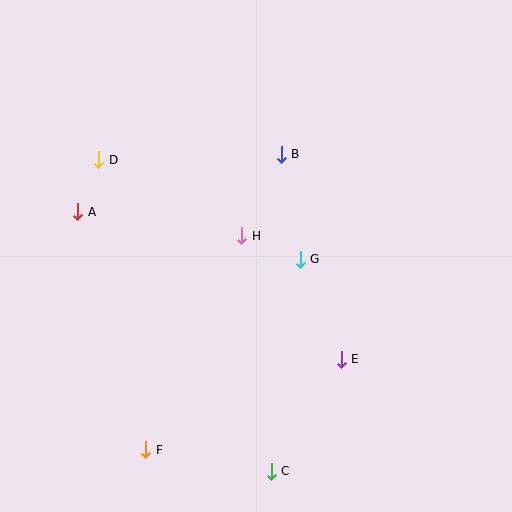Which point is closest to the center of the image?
Point H at (242, 236) is closest to the center.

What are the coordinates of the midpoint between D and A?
The midpoint between D and A is at (88, 186).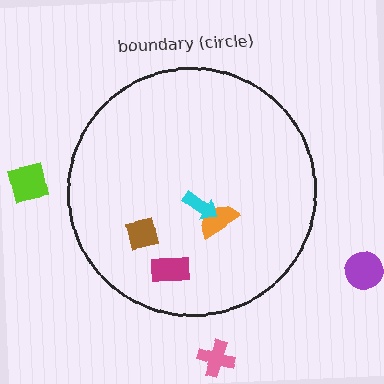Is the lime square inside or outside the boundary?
Outside.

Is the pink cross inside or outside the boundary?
Outside.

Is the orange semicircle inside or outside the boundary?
Inside.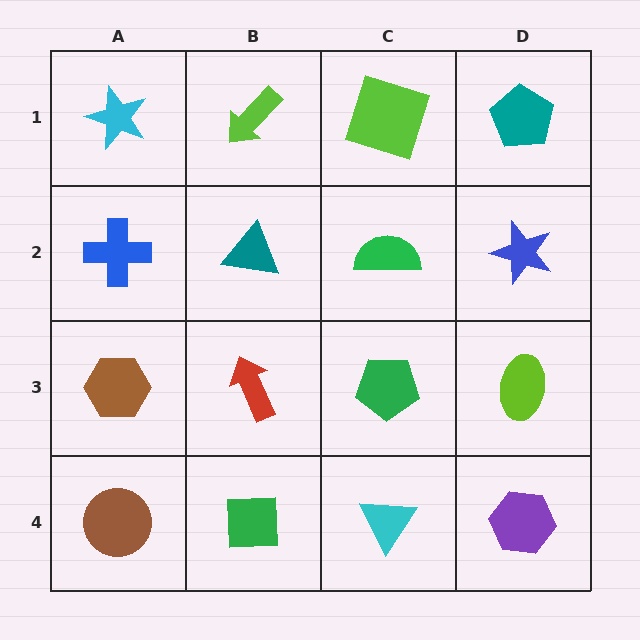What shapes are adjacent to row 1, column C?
A green semicircle (row 2, column C), a lime arrow (row 1, column B), a teal pentagon (row 1, column D).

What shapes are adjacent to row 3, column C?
A green semicircle (row 2, column C), a cyan triangle (row 4, column C), a red arrow (row 3, column B), a lime ellipse (row 3, column D).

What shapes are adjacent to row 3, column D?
A blue star (row 2, column D), a purple hexagon (row 4, column D), a green pentagon (row 3, column C).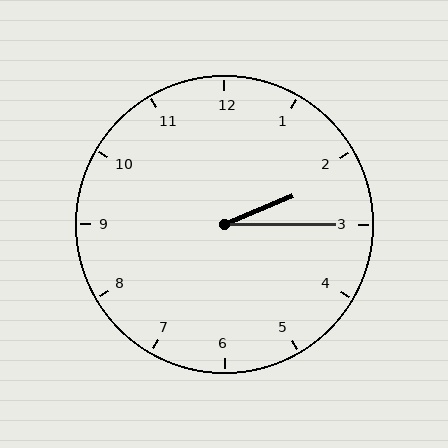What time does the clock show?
2:15.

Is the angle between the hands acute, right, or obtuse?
It is acute.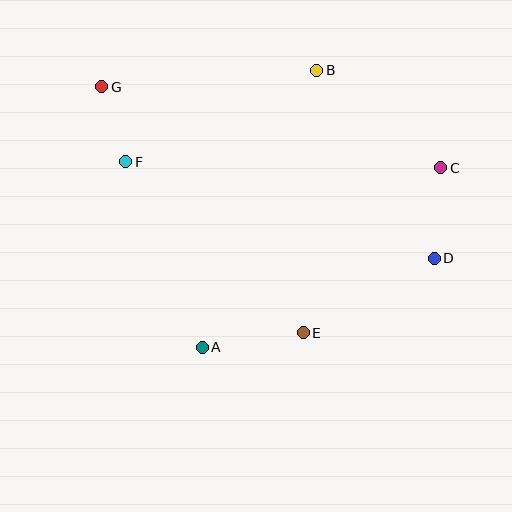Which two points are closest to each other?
Points F and G are closest to each other.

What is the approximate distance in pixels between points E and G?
The distance between E and G is approximately 318 pixels.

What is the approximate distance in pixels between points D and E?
The distance between D and E is approximately 151 pixels.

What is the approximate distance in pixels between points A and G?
The distance between A and G is approximately 279 pixels.